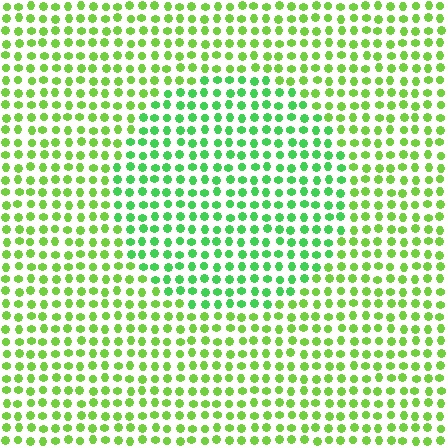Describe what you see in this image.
The image is filled with small lime elements in a uniform arrangement. A circle-shaped region is visible where the elements are tinted to a slightly different hue, forming a subtle color boundary.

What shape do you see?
I see a circle.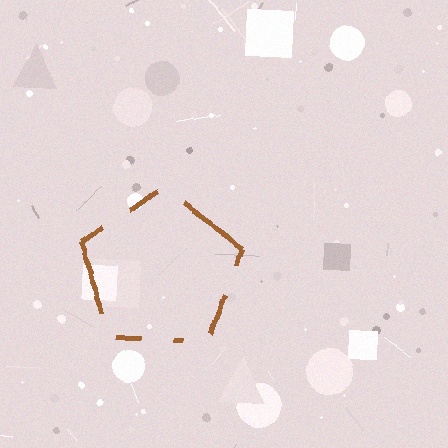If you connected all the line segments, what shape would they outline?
They would outline a pentagon.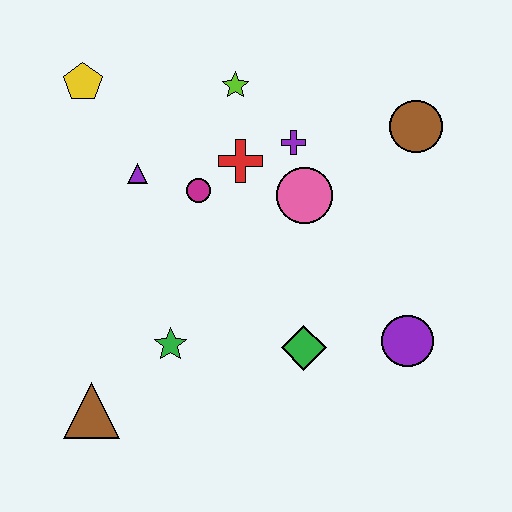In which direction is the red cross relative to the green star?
The red cross is above the green star.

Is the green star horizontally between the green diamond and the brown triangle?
Yes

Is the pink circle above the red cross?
No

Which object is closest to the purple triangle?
The magenta circle is closest to the purple triangle.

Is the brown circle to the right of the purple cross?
Yes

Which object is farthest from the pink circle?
The brown triangle is farthest from the pink circle.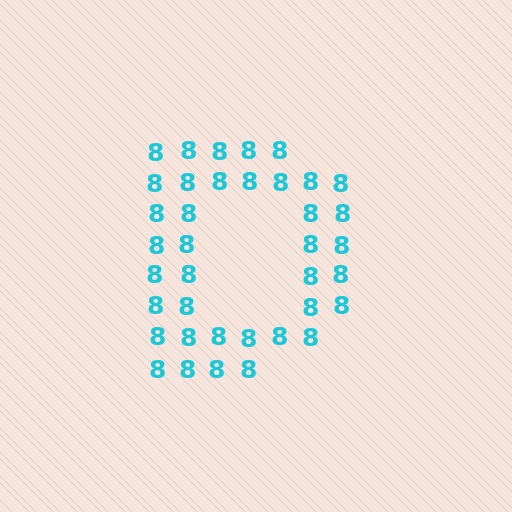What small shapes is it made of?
It is made of small digit 8's.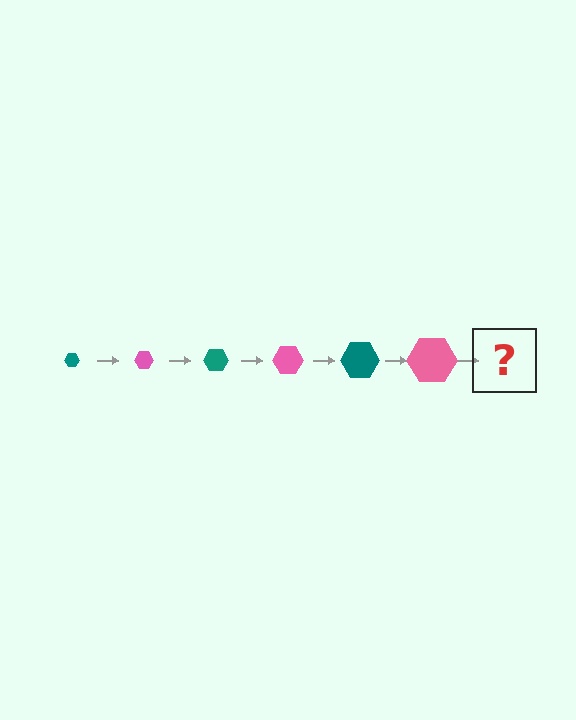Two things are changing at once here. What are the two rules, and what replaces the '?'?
The two rules are that the hexagon grows larger each step and the color cycles through teal and pink. The '?' should be a teal hexagon, larger than the previous one.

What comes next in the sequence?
The next element should be a teal hexagon, larger than the previous one.